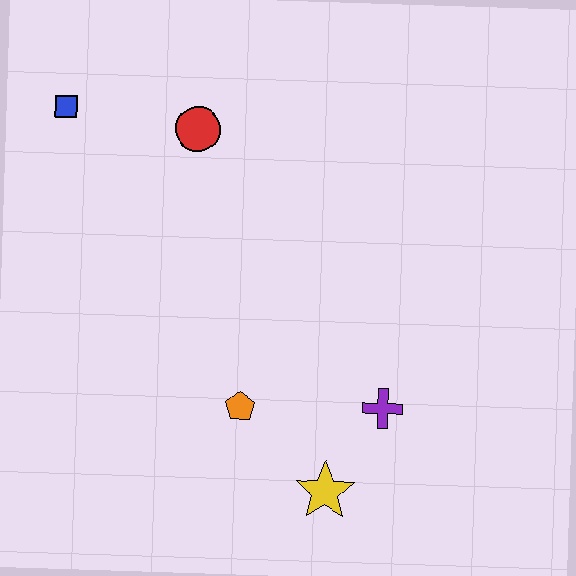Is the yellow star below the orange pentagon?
Yes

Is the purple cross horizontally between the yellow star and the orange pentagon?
No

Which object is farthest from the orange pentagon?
The blue square is farthest from the orange pentagon.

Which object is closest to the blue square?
The red circle is closest to the blue square.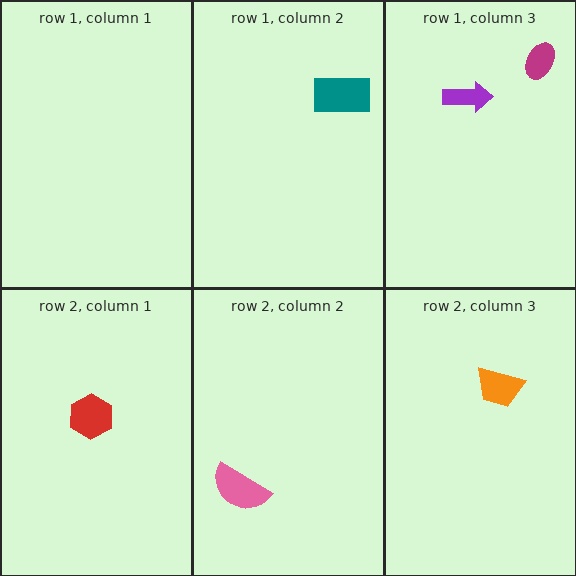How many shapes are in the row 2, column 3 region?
1.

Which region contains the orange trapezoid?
The row 2, column 3 region.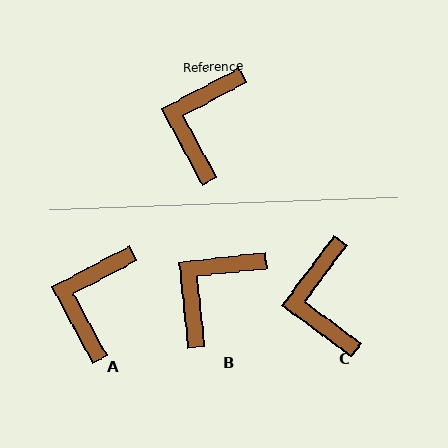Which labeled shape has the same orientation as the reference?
A.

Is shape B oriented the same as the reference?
No, it is off by about 22 degrees.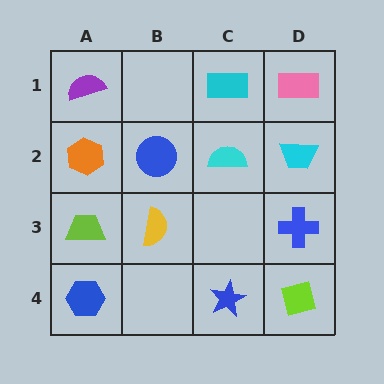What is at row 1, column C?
A cyan rectangle.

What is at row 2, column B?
A blue circle.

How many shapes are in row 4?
3 shapes.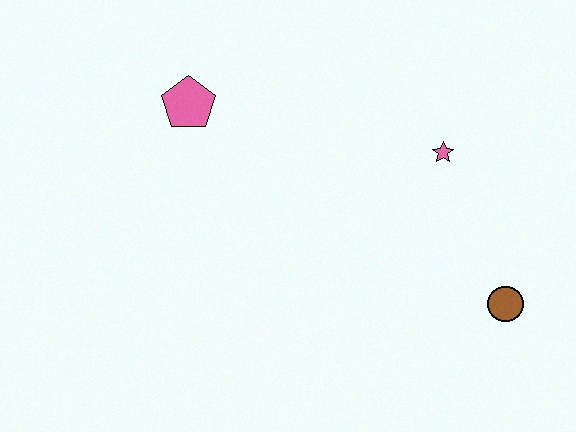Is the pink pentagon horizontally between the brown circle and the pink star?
No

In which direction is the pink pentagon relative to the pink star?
The pink pentagon is to the left of the pink star.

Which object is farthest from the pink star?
The pink pentagon is farthest from the pink star.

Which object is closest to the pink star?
The brown circle is closest to the pink star.